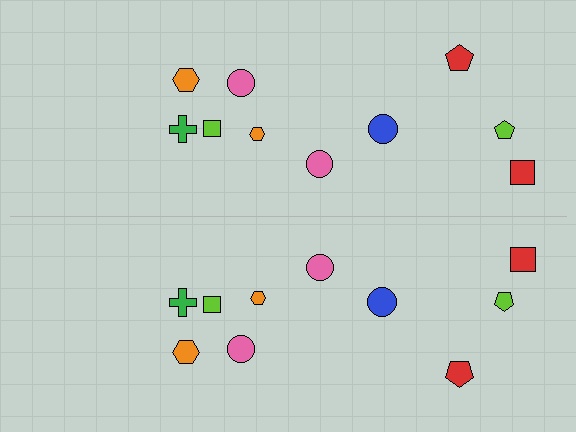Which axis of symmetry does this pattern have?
The pattern has a horizontal axis of symmetry running through the center of the image.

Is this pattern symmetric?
Yes, this pattern has bilateral (reflection) symmetry.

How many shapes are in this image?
There are 20 shapes in this image.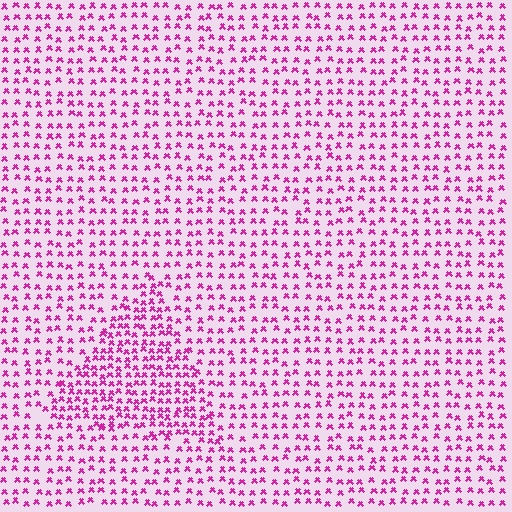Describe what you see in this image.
The image contains small magenta elements arranged at two different densities. A triangle-shaped region is visible where the elements are more densely packed than the surrounding area.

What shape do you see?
I see a triangle.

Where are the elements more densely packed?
The elements are more densely packed inside the triangle boundary.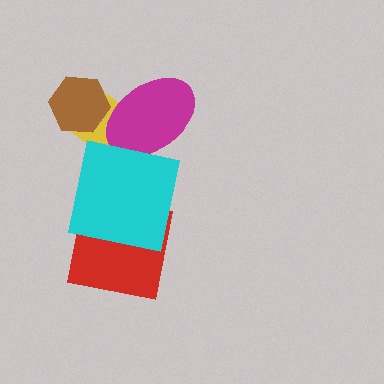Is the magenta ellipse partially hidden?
Yes, it is partially covered by another shape.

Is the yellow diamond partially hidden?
Yes, it is partially covered by another shape.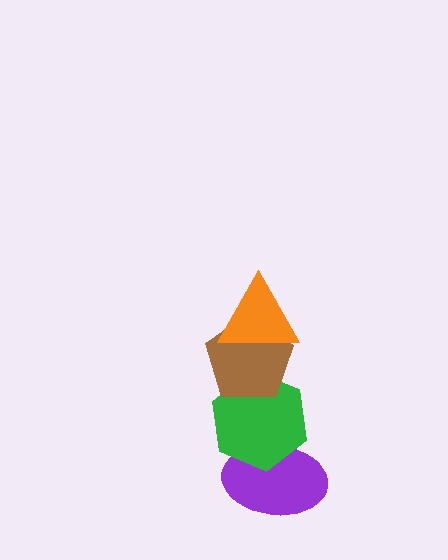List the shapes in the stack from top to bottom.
From top to bottom: the orange triangle, the brown pentagon, the green hexagon, the purple ellipse.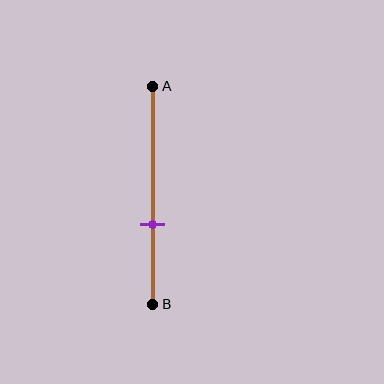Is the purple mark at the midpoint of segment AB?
No, the mark is at about 65% from A, not at the 50% midpoint.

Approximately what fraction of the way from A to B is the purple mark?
The purple mark is approximately 65% of the way from A to B.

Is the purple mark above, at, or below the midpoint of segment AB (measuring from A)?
The purple mark is below the midpoint of segment AB.